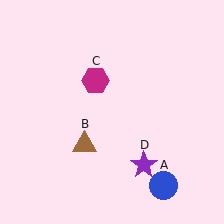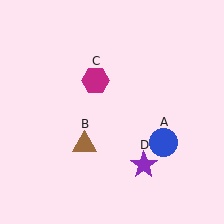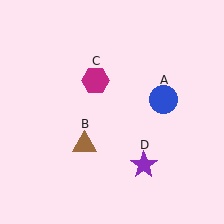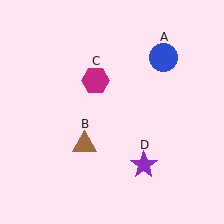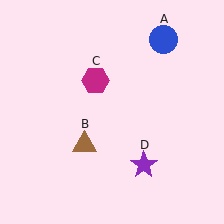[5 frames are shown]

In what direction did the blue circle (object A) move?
The blue circle (object A) moved up.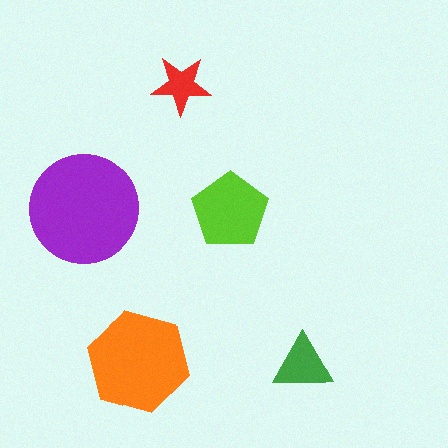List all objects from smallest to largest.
The red star, the green triangle, the lime pentagon, the orange hexagon, the purple circle.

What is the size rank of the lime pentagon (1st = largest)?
3rd.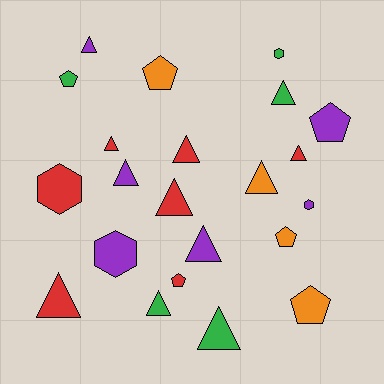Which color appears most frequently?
Red, with 7 objects.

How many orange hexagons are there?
There are no orange hexagons.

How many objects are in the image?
There are 22 objects.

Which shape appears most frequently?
Triangle, with 12 objects.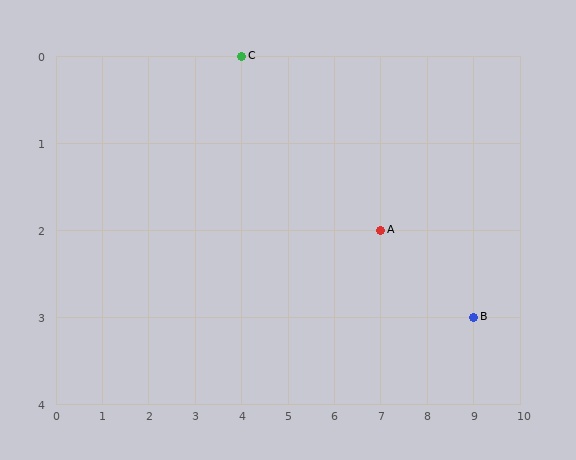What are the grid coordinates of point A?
Point A is at grid coordinates (7, 2).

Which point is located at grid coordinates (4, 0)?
Point C is at (4, 0).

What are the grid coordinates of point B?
Point B is at grid coordinates (9, 3).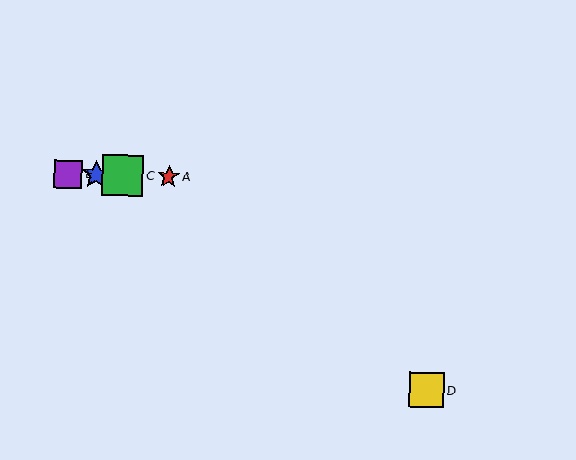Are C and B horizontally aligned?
Yes, both are at y≈175.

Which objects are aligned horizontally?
Objects A, B, C, E are aligned horizontally.